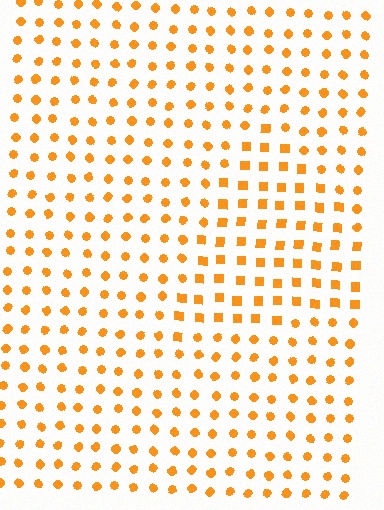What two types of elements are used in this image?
The image uses squares inside the triangle region and circles outside it.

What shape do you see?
I see a triangle.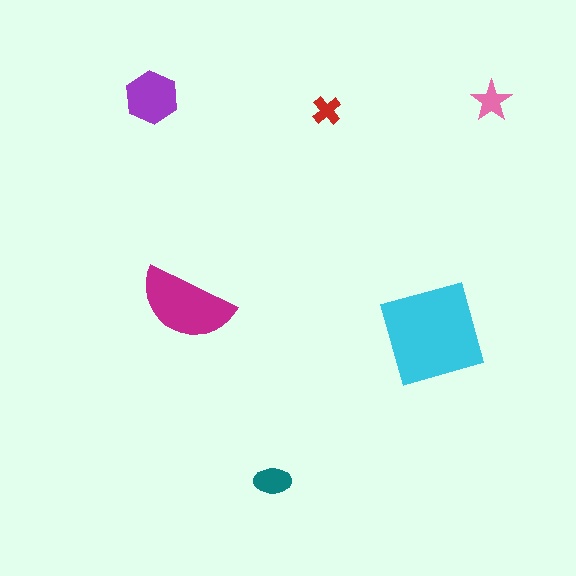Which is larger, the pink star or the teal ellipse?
The teal ellipse.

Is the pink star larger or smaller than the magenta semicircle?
Smaller.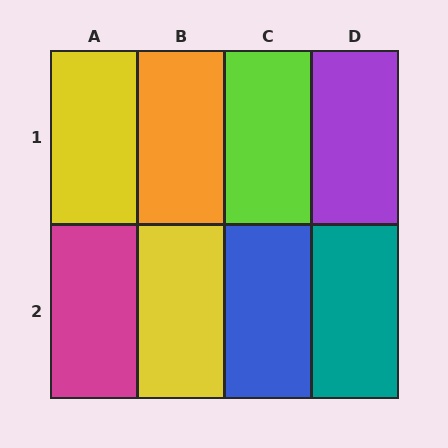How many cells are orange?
1 cell is orange.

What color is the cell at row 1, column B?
Orange.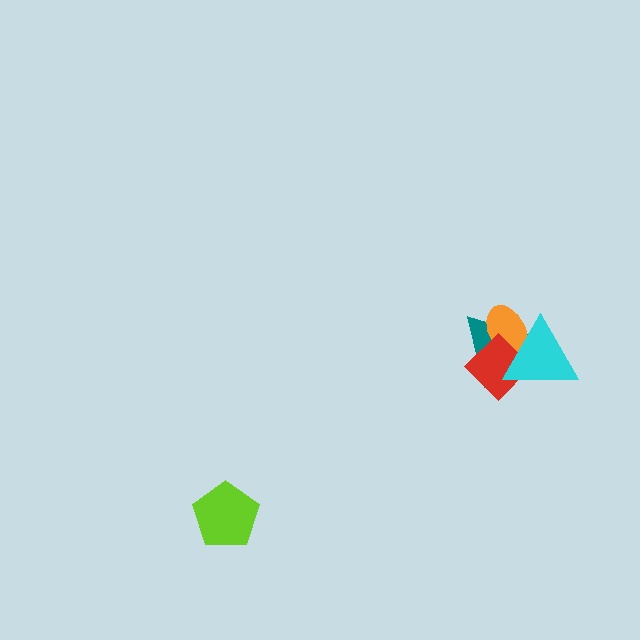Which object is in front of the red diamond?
The cyan triangle is in front of the red diamond.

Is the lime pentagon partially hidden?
No, no other shape covers it.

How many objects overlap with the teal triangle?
3 objects overlap with the teal triangle.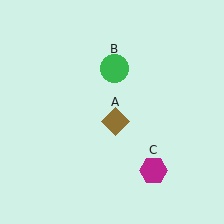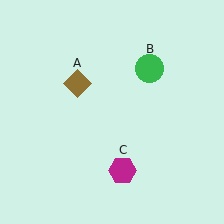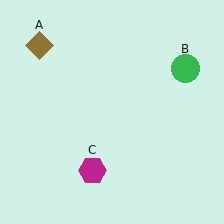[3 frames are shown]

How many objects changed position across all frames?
3 objects changed position: brown diamond (object A), green circle (object B), magenta hexagon (object C).